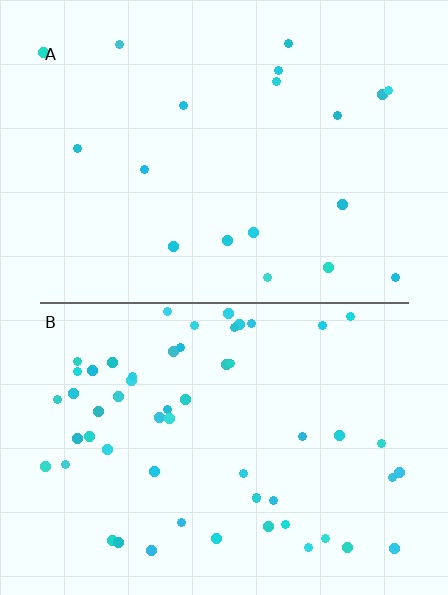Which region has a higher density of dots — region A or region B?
B (the bottom).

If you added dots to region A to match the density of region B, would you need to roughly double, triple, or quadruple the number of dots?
Approximately triple.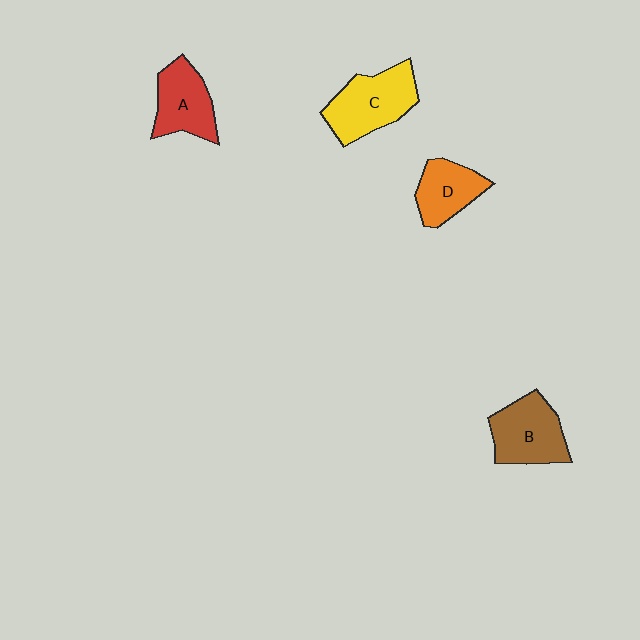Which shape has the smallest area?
Shape D (orange).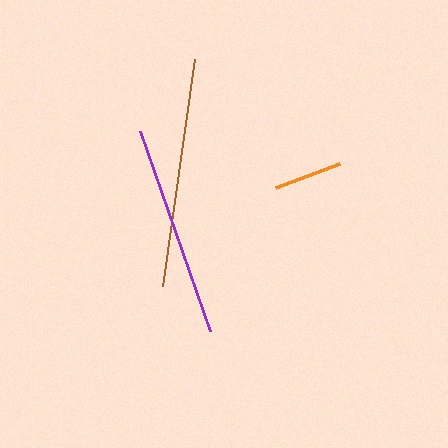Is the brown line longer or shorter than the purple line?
The brown line is longer than the purple line.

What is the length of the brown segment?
The brown segment is approximately 229 pixels long.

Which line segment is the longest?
The brown line is the longest at approximately 229 pixels.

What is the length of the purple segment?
The purple segment is approximately 211 pixels long.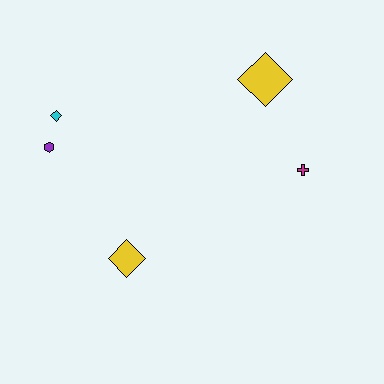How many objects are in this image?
There are 5 objects.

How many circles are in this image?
There are no circles.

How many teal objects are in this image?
There are no teal objects.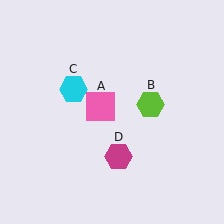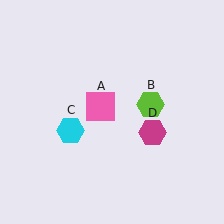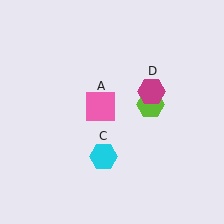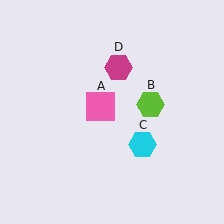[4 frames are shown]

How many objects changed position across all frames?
2 objects changed position: cyan hexagon (object C), magenta hexagon (object D).